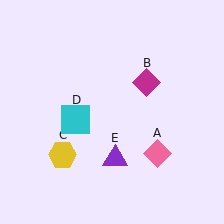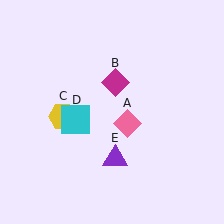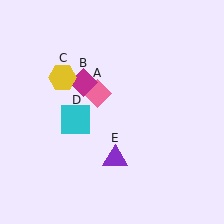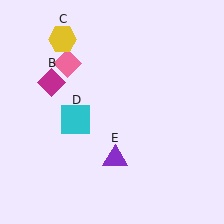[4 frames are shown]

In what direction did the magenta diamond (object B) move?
The magenta diamond (object B) moved left.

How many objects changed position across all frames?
3 objects changed position: pink diamond (object A), magenta diamond (object B), yellow hexagon (object C).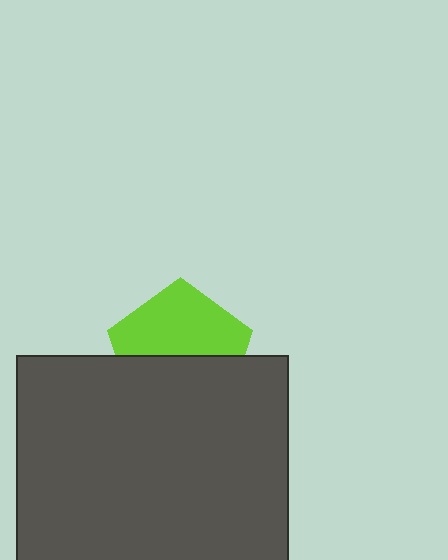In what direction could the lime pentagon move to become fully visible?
The lime pentagon could move up. That would shift it out from behind the dark gray rectangle entirely.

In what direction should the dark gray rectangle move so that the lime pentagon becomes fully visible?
The dark gray rectangle should move down. That is the shortest direction to clear the overlap and leave the lime pentagon fully visible.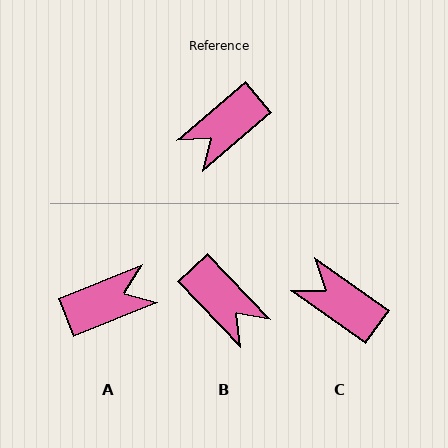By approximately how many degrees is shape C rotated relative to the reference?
Approximately 76 degrees clockwise.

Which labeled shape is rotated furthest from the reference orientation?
A, about 161 degrees away.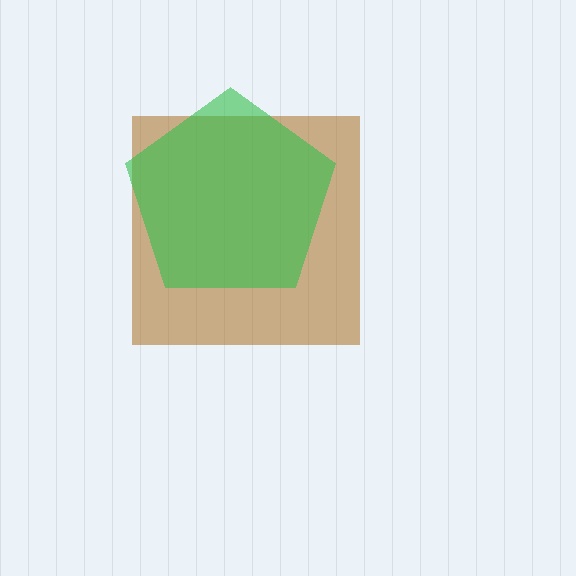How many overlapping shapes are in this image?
There are 2 overlapping shapes in the image.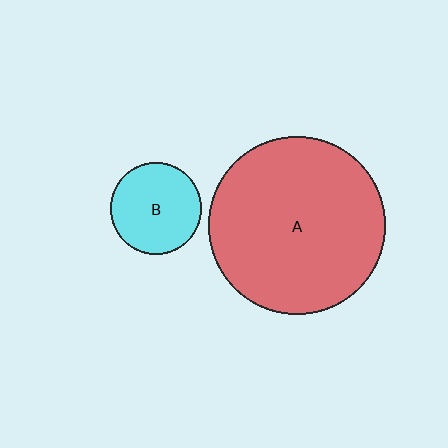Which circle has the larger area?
Circle A (red).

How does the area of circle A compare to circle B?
Approximately 3.8 times.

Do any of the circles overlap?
No, none of the circles overlap.